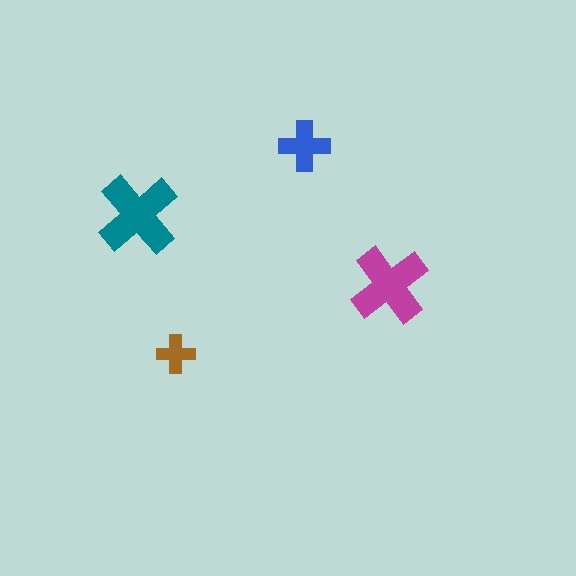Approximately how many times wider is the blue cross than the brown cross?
About 1.5 times wider.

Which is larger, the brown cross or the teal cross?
The teal one.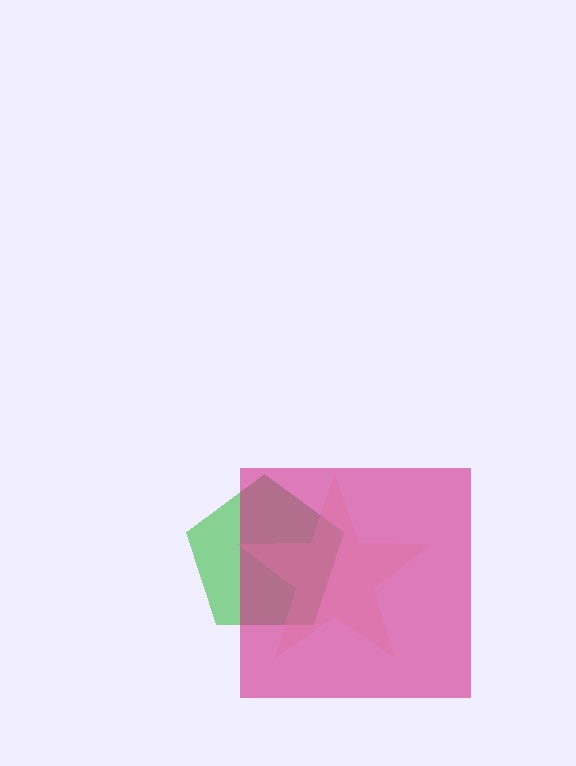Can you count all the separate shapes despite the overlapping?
Yes, there are 3 separate shapes.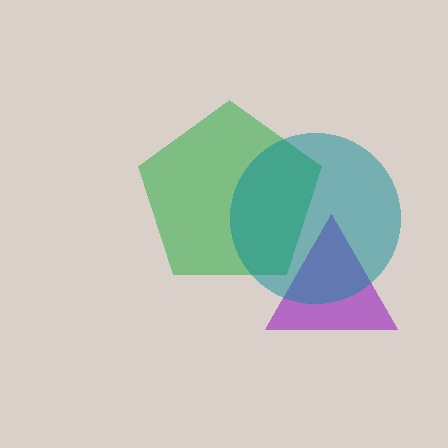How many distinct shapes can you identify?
There are 3 distinct shapes: a purple triangle, a green pentagon, a teal circle.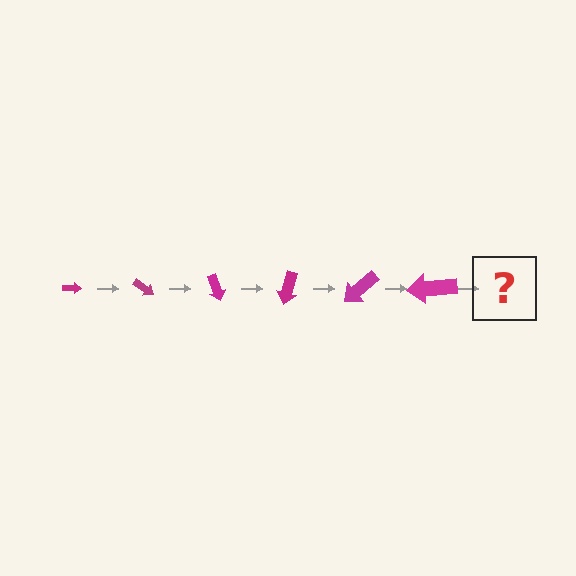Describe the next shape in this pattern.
It should be an arrow, larger than the previous one and rotated 210 degrees from the start.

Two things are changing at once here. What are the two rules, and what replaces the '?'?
The two rules are that the arrow grows larger each step and it rotates 35 degrees each step. The '?' should be an arrow, larger than the previous one and rotated 210 degrees from the start.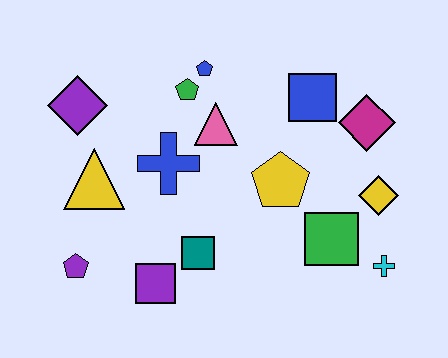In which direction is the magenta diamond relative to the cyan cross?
The magenta diamond is above the cyan cross.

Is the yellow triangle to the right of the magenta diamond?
No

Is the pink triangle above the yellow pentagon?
Yes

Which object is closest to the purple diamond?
The yellow triangle is closest to the purple diamond.